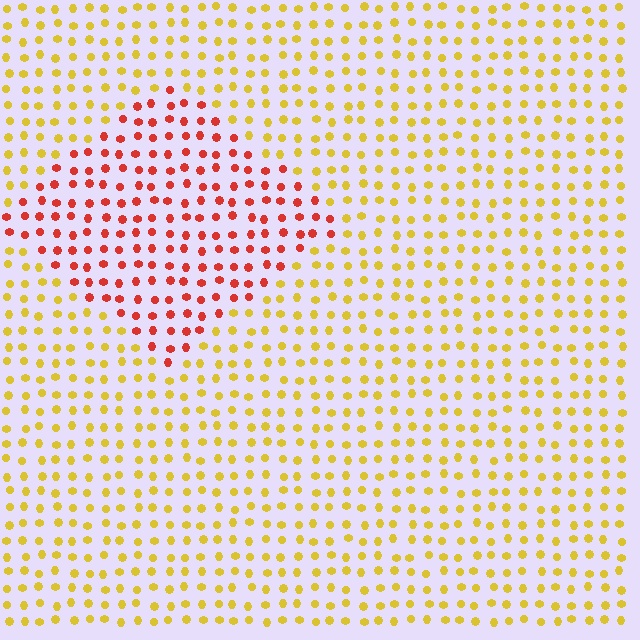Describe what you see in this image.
The image is filled with small yellow elements in a uniform arrangement. A diamond-shaped region is visible where the elements are tinted to a slightly different hue, forming a subtle color boundary.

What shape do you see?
I see a diamond.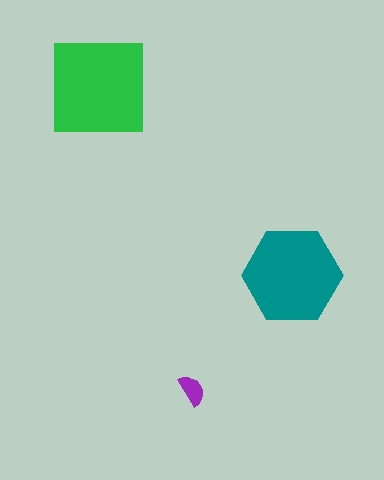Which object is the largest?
The green square.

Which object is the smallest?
The purple semicircle.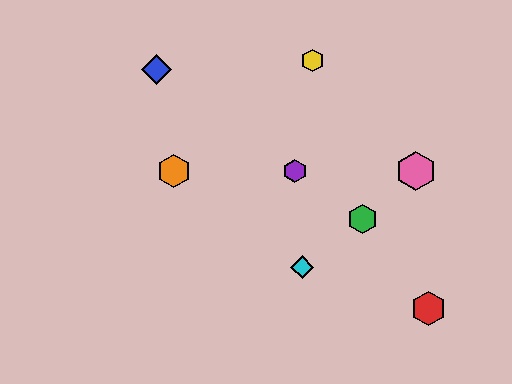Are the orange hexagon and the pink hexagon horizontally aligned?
Yes, both are at y≈171.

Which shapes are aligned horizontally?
The purple hexagon, the orange hexagon, the pink hexagon are aligned horizontally.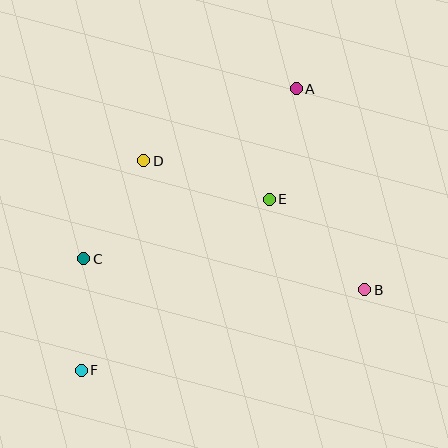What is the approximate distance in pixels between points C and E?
The distance between C and E is approximately 195 pixels.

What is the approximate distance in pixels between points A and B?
The distance between A and B is approximately 213 pixels.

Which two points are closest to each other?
Points C and F are closest to each other.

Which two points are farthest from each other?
Points A and F are farthest from each other.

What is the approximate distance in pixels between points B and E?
The distance between B and E is approximately 132 pixels.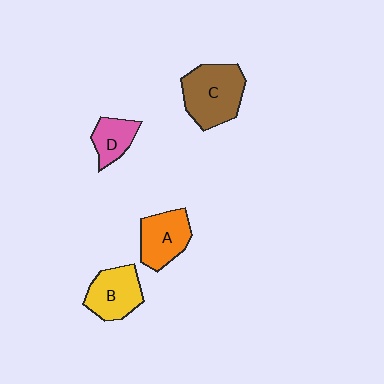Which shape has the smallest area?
Shape D (pink).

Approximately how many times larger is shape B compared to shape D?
Approximately 1.5 times.